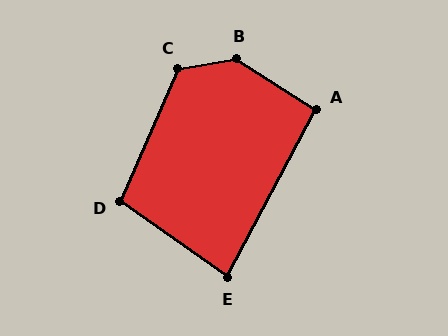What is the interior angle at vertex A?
Approximately 94 degrees (approximately right).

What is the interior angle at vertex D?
Approximately 102 degrees (obtuse).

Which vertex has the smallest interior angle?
E, at approximately 83 degrees.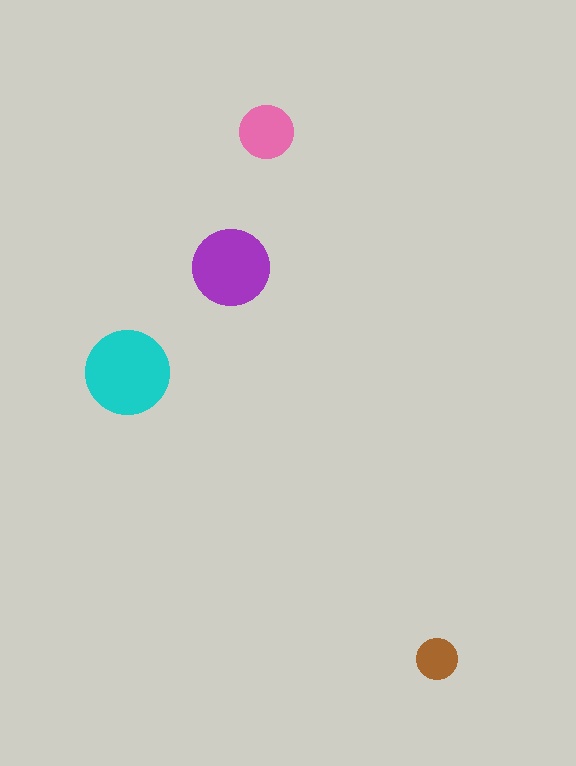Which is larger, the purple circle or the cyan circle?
The cyan one.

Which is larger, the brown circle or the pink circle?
The pink one.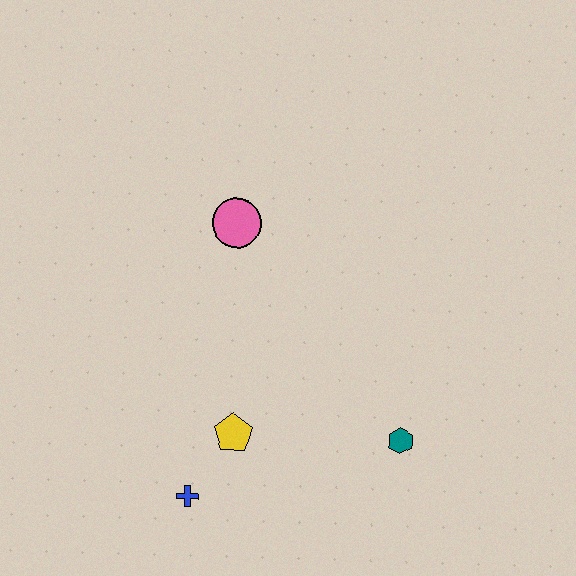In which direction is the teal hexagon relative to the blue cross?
The teal hexagon is to the right of the blue cross.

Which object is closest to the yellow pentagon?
The blue cross is closest to the yellow pentagon.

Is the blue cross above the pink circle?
No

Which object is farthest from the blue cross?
The pink circle is farthest from the blue cross.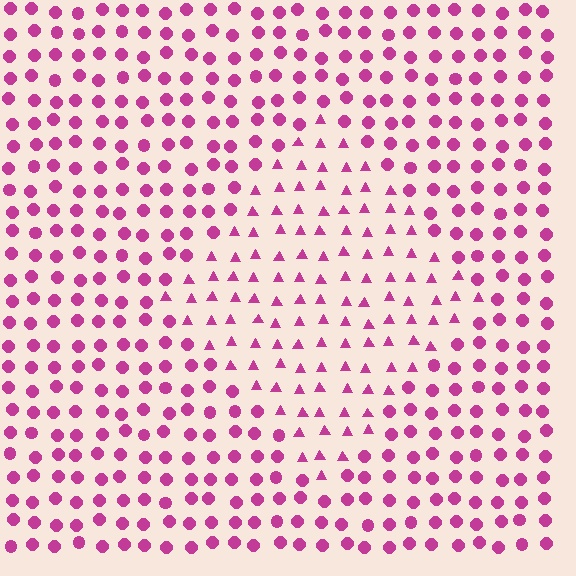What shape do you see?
I see a diamond.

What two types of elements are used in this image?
The image uses triangles inside the diamond region and circles outside it.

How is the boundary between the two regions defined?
The boundary is defined by a change in element shape: triangles inside vs. circles outside. All elements share the same color and spacing.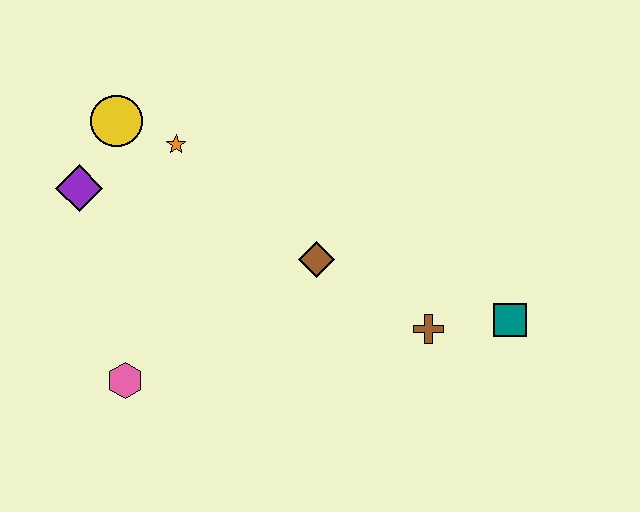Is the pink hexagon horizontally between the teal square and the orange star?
No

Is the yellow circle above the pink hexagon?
Yes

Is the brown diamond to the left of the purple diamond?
No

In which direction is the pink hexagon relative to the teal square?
The pink hexagon is to the left of the teal square.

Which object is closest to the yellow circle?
The orange star is closest to the yellow circle.